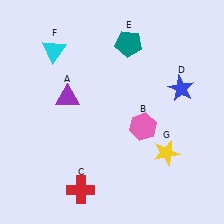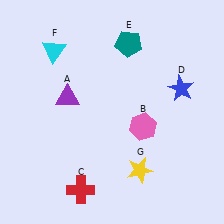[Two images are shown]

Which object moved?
The yellow star (G) moved left.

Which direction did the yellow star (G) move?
The yellow star (G) moved left.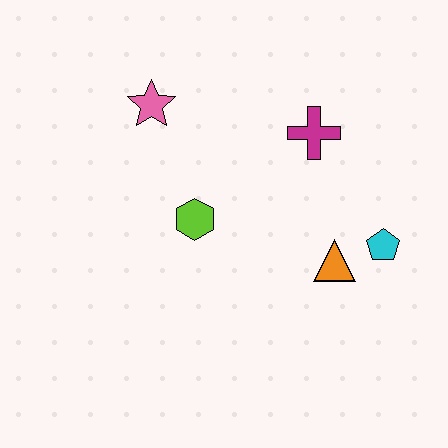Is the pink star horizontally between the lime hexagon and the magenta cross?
No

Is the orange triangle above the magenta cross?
No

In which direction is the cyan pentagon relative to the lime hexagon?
The cyan pentagon is to the right of the lime hexagon.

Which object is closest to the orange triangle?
The cyan pentagon is closest to the orange triangle.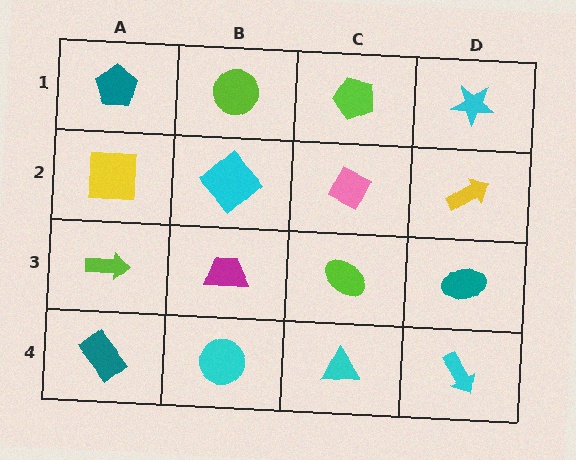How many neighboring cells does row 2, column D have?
3.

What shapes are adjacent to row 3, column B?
A cyan diamond (row 2, column B), a cyan circle (row 4, column B), a lime arrow (row 3, column A), a lime ellipse (row 3, column C).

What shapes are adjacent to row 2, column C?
A lime pentagon (row 1, column C), a lime ellipse (row 3, column C), a cyan diamond (row 2, column B), a yellow arrow (row 2, column D).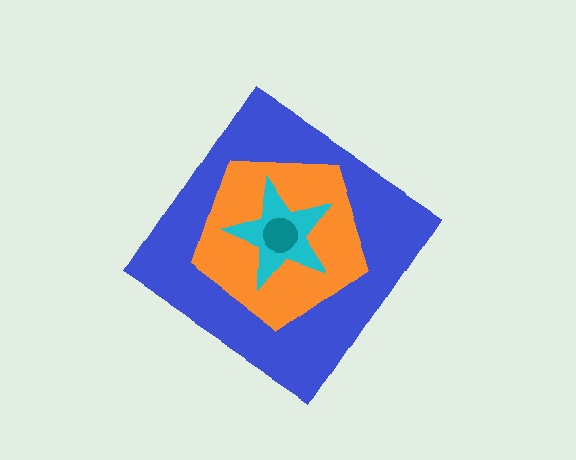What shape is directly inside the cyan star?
The teal circle.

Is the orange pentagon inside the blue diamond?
Yes.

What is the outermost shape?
The blue diamond.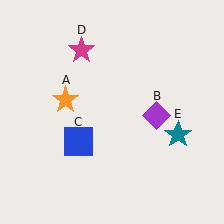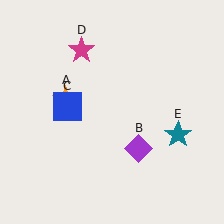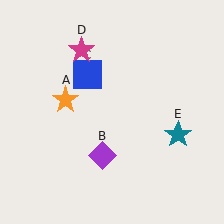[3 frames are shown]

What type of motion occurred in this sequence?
The purple diamond (object B), blue square (object C) rotated clockwise around the center of the scene.